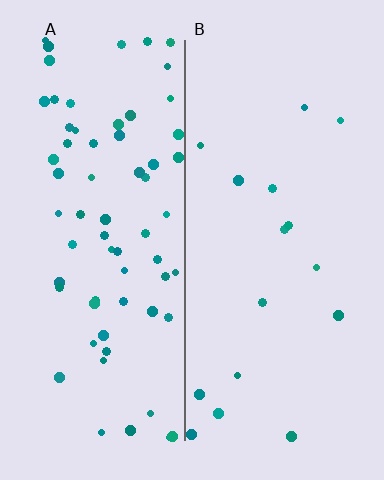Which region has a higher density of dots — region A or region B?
A (the left).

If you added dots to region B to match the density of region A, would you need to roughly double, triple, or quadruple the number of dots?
Approximately quadruple.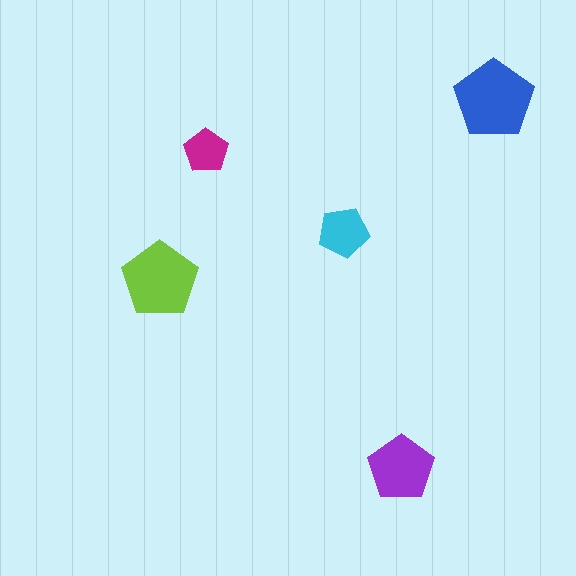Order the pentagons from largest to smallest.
the blue one, the lime one, the purple one, the cyan one, the magenta one.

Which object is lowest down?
The purple pentagon is bottommost.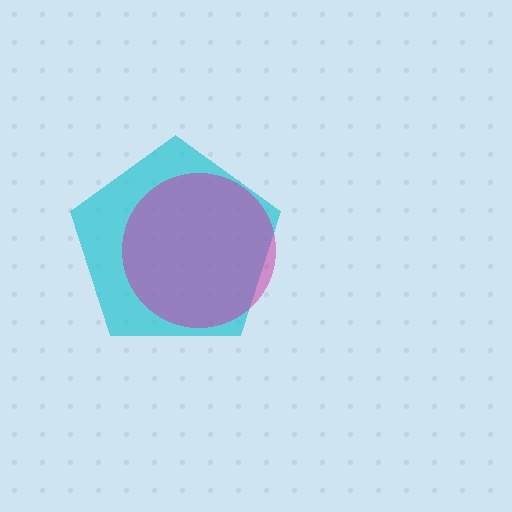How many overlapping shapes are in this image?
There are 2 overlapping shapes in the image.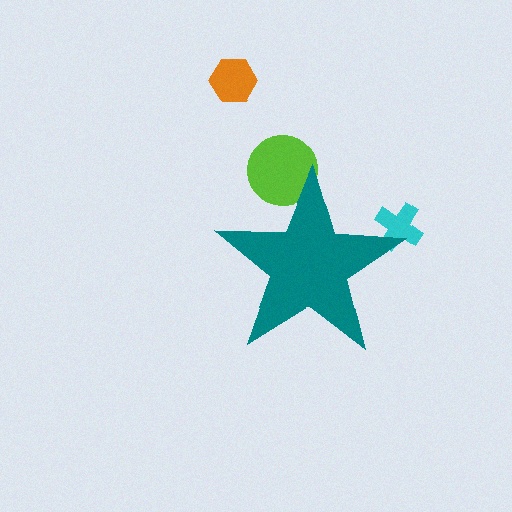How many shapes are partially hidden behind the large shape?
2 shapes are partially hidden.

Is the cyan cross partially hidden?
Yes, the cyan cross is partially hidden behind the teal star.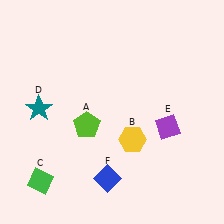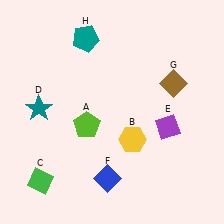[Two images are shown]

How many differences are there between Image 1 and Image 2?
There are 2 differences between the two images.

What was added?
A brown diamond (G), a teal pentagon (H) were added in Image 2.